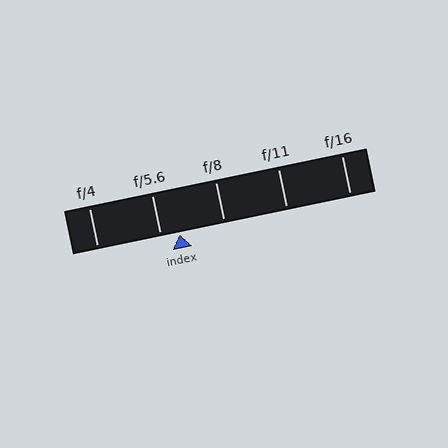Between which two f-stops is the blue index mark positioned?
The index mark is between f/5.6 and f/8.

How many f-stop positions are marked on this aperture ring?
There are 5 f-stop positions marked.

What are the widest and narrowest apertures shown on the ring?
The widest aperture shown is f/4 and the narrowest is f/16.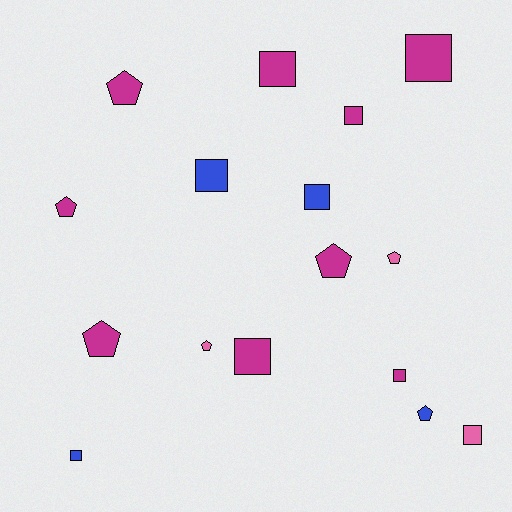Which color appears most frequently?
Magenta, with 9 objects.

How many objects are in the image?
There are 16 objects.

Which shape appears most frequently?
Square, with 9 objects.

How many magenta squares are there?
There are 5 magenta squares.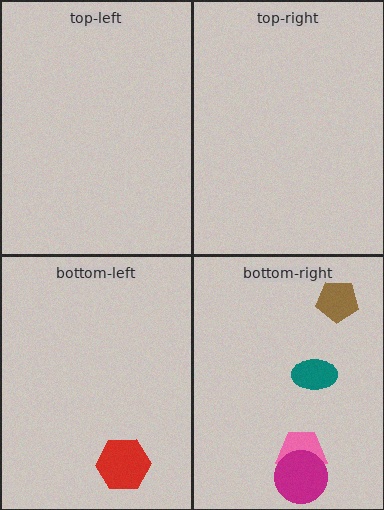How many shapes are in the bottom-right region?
4.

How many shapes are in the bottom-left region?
1.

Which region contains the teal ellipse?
The bottom-right region.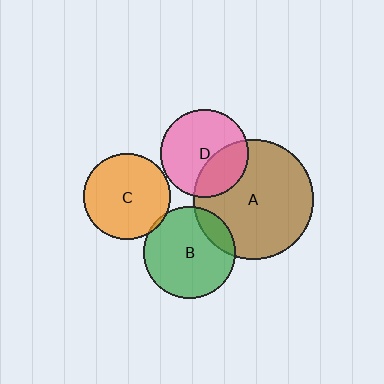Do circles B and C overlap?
Yes.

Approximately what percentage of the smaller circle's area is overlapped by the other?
Approximately 5%.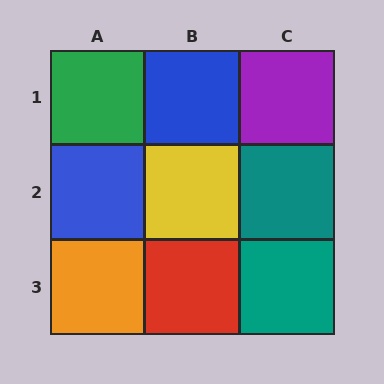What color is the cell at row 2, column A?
Blue.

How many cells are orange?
1 cell is orange.